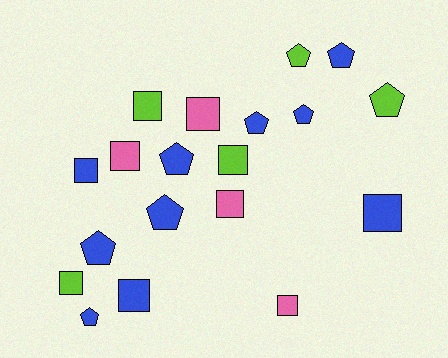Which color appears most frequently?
Blue, with 10 objects.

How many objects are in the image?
There are 19 objects.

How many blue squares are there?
There are 3 blue squares.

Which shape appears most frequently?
Square, with 10 objects.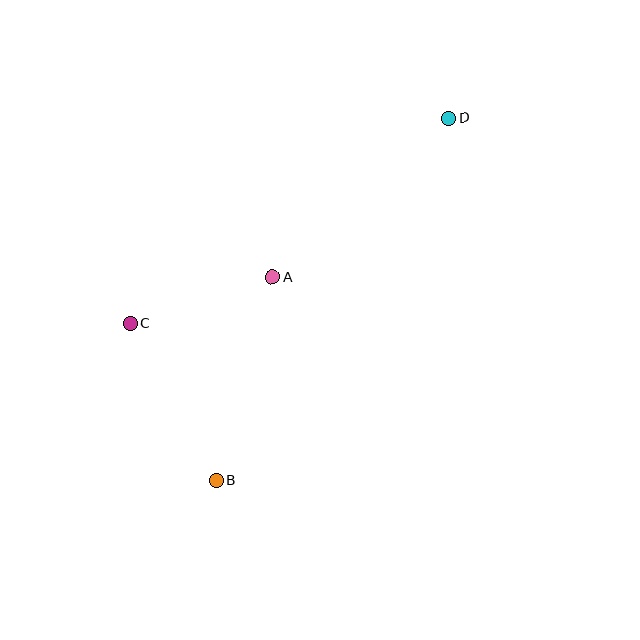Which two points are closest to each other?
Points A and C are closest to each other.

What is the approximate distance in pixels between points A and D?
The distance between A and D is approximately 237 pixels.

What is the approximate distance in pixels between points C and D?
The distance between C and D is approximately 379 pixels.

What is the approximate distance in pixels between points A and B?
The distance between A and B is approximately 211 pixels.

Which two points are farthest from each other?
Points B and D are farthest from each other.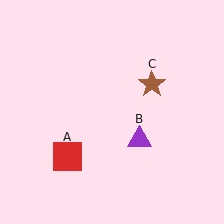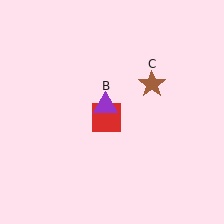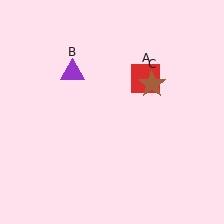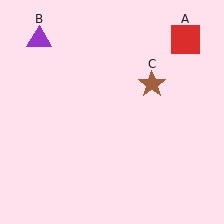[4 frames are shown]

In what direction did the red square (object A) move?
The red square (object A) moved up and to the right.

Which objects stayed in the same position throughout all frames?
Brown star (object C) remained stationary.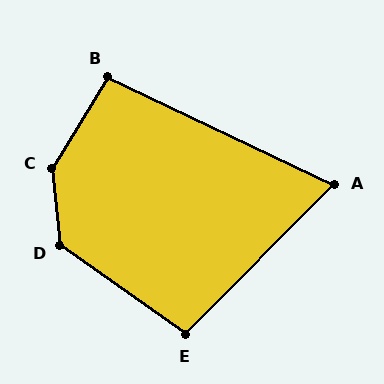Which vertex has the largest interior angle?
C, at approximately 142 degrees.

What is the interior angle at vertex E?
Approximately 100 degrees (obtuse).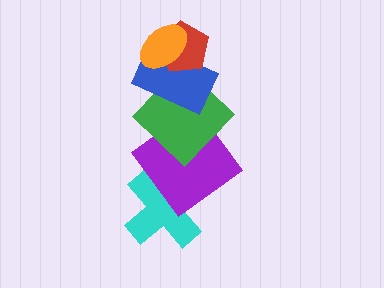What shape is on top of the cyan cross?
The purple diamond is on top of the cyan cross.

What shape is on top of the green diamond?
The blue rectangle is on top of the green diamond.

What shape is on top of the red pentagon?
The orange ellipse is on top of the red pentagon.